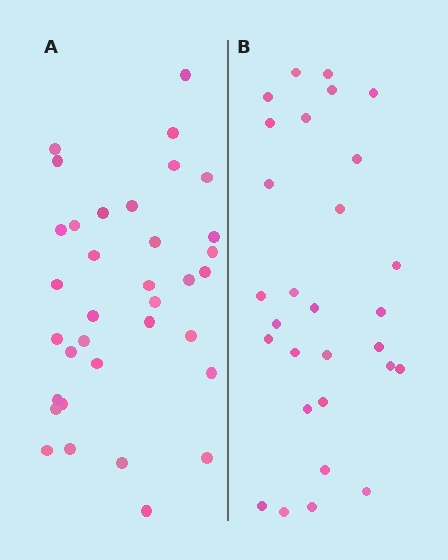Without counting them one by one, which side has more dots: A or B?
Region A (the left region) has more dots.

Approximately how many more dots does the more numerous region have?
Region A has about 6 more dots than region B.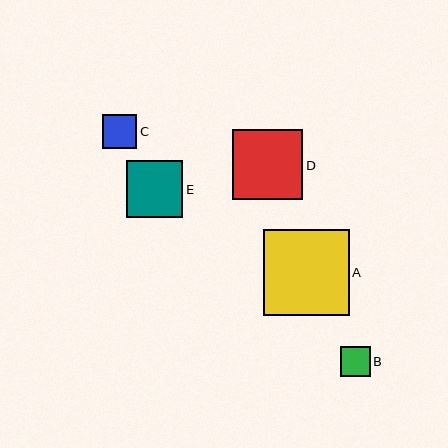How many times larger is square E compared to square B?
Square E is approximately 1.9 times the size of square B.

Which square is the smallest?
Square B is the smallest with a size of approximately 30 pixels.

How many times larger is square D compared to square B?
Square D is approximately 2.3 times the size of square B.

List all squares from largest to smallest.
From largest to smallest: A, D, E, C, B.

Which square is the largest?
Square A is the largest with a size of approximately 86 pixels.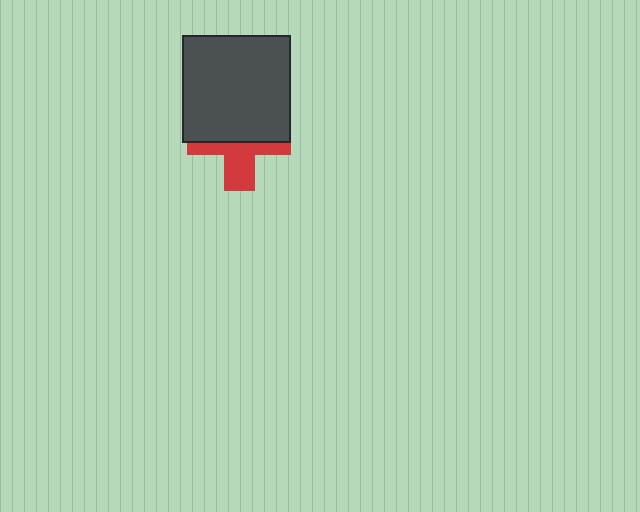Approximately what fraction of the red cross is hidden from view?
Roughly 57% of the red cross is hidden behind the dark gray square.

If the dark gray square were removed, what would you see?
You would see the complete red cross.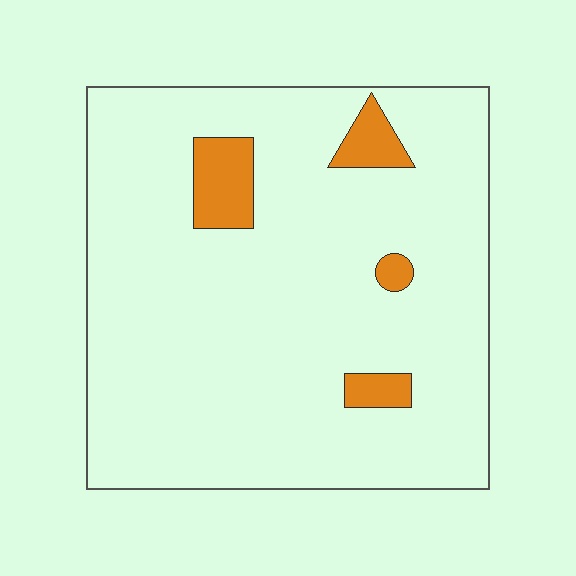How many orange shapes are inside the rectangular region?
4.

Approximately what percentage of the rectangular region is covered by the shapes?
Approximately 10%.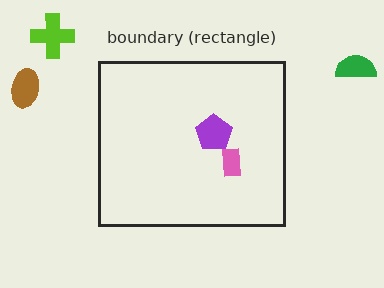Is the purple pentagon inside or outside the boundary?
Inside.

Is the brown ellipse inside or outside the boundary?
Outside.